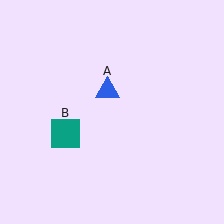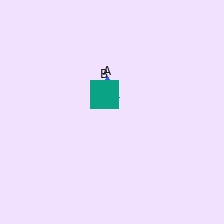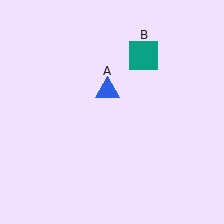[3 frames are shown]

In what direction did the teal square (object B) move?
The teal square (object B) moved up and to the right.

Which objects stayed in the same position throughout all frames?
Blue triangle (object A) remained stationary.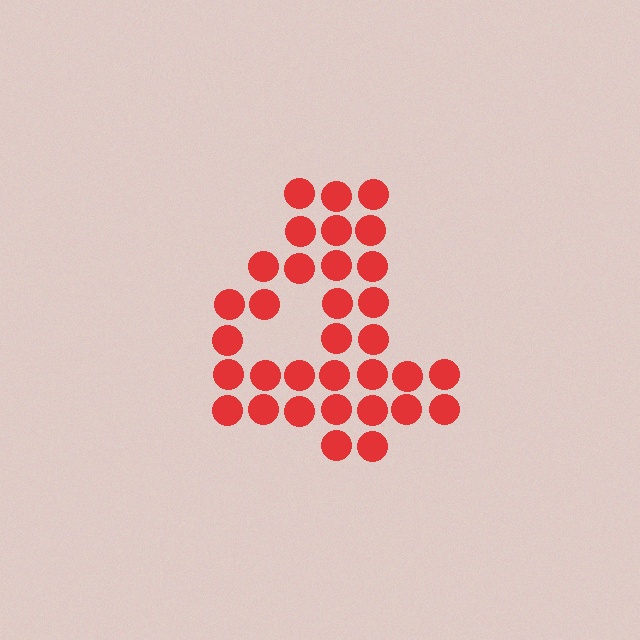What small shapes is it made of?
It is made of small circles.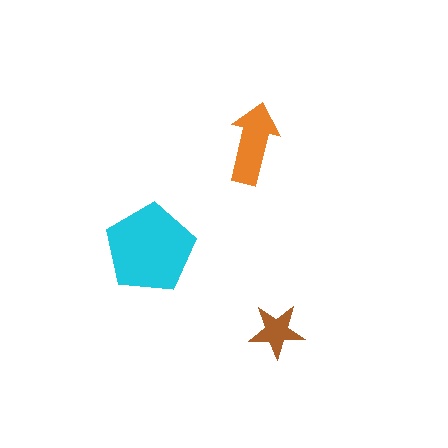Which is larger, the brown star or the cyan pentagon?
The cyan pentagon.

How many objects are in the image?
There are 3 objects in the image.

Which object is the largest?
The cyan pentagon.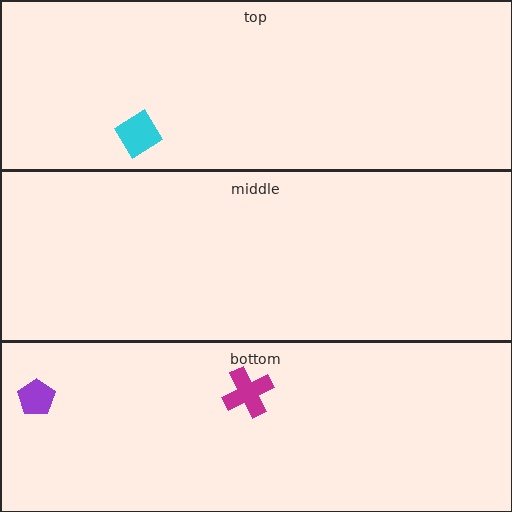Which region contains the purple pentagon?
The bottom region.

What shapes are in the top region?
The cyan diamond.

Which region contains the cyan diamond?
The top region.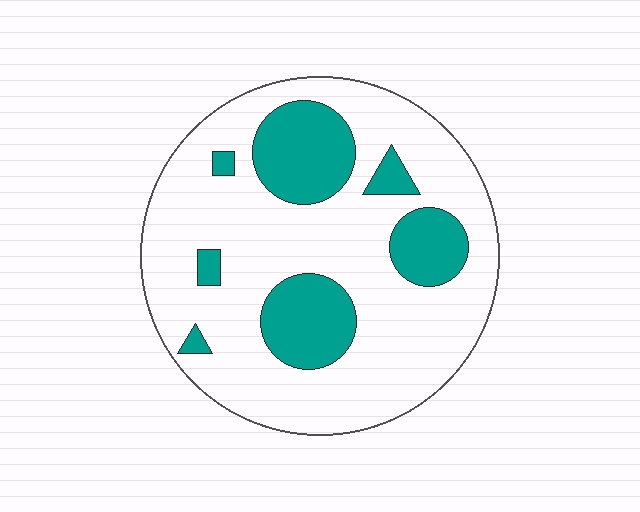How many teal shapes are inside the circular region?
7.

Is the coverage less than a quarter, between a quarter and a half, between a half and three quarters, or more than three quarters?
Less than a quarter.